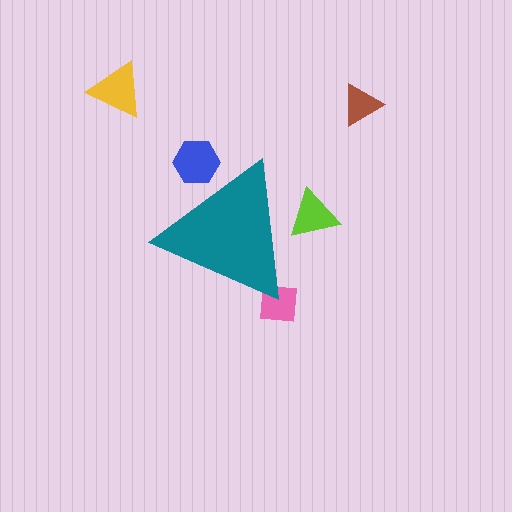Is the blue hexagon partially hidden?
Yes, the blue hexagon is partially hidden behind the teal triangle.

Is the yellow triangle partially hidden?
No, the yellow triangle is fully visible.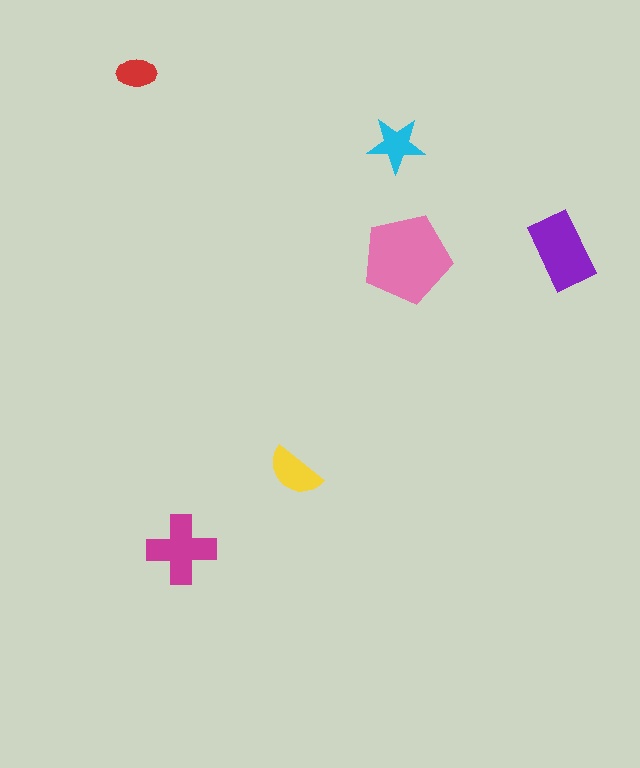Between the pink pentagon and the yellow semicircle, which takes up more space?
The pink pentagon.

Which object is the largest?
The pink pentagon.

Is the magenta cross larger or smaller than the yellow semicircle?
Larger.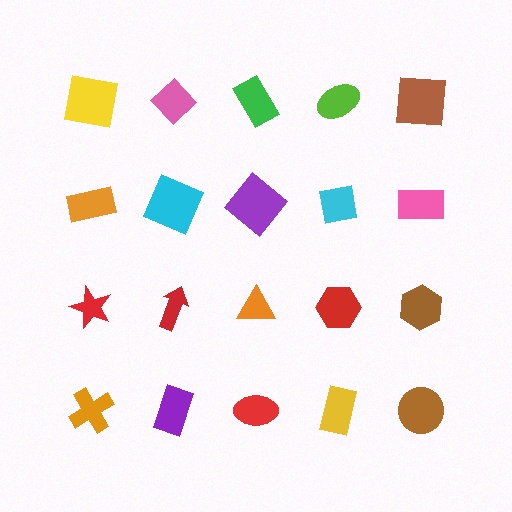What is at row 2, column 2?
A cyan square.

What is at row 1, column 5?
A brown square.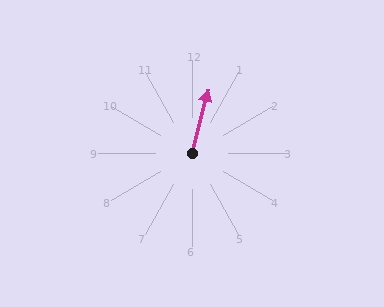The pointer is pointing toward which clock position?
Roughly 12 o'clock.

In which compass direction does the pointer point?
North.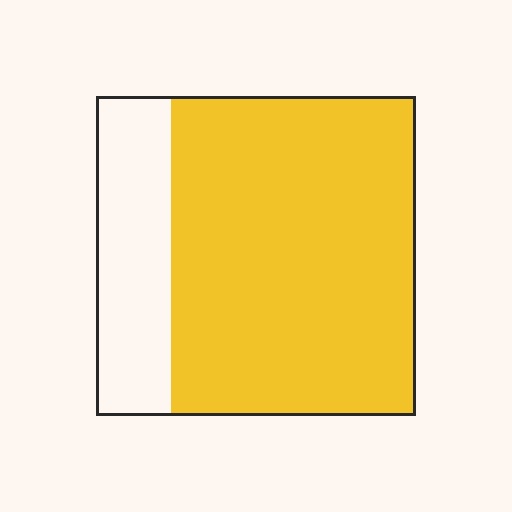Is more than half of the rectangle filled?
Yes.